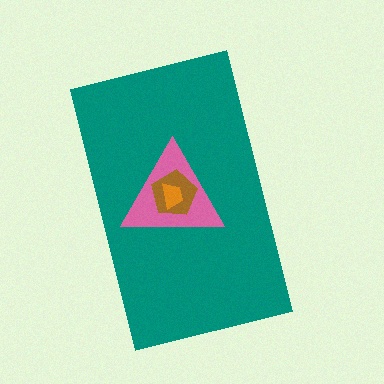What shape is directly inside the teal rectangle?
The pink triangle.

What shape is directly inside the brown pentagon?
The orange trapezoid.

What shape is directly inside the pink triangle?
The brown pentagon.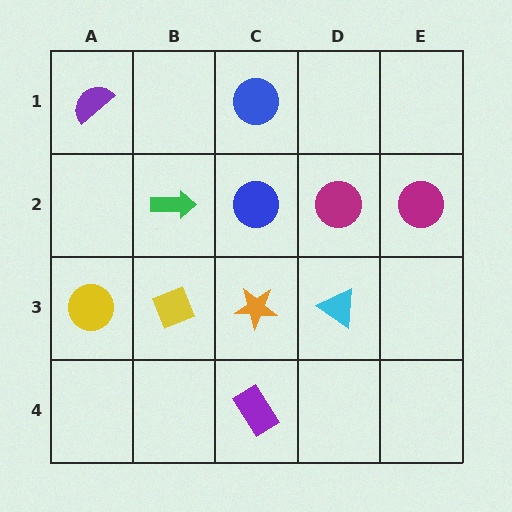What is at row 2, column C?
A blue circle.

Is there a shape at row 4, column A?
No, that cell is empty.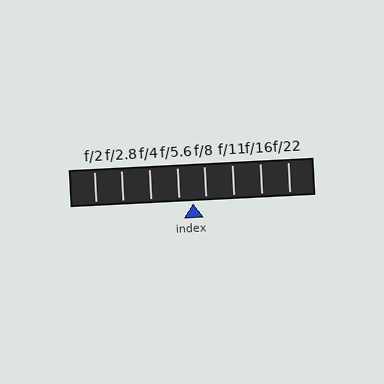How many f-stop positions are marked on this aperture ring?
There are 8 f-stop positions marked.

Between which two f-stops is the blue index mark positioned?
The index mark is between f/5.6 and f/8.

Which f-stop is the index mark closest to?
The index mark is closest to f/8.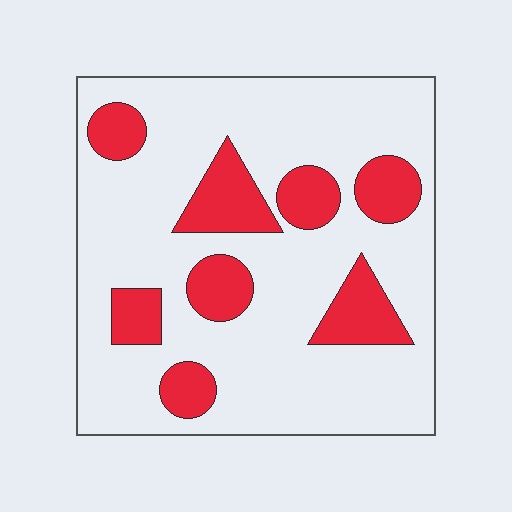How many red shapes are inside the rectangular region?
8.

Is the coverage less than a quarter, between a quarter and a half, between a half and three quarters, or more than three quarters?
Less than a quarter.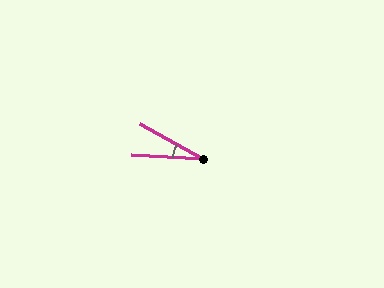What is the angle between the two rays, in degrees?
Approximately 26 degrees.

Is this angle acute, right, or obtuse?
It is acute.